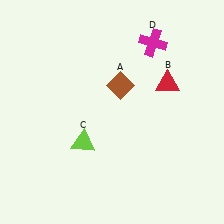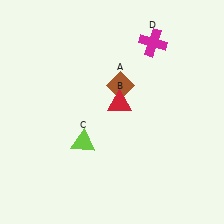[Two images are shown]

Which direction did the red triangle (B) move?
The red triangle (B) moved left.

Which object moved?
The red triangle (B) moved left.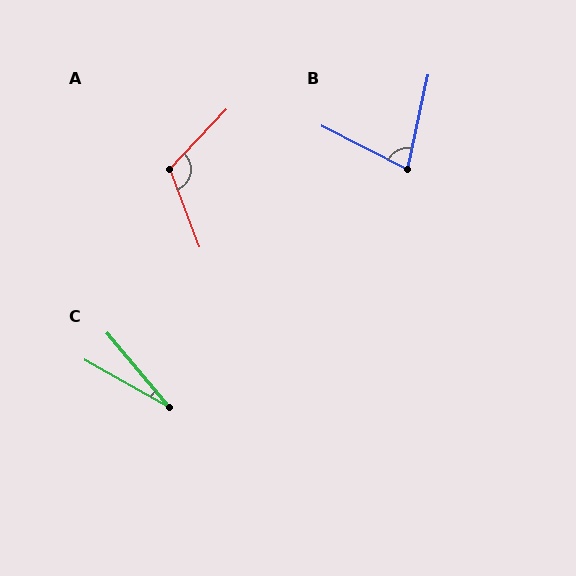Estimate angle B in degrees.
Approximately 75 degrees.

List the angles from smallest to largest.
C (20°), B (75°), A (116°).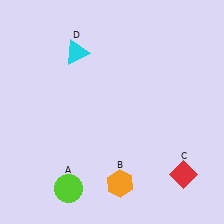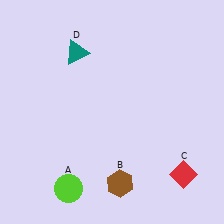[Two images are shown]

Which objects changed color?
B changed from orange to brown. D changed from cyan to teal.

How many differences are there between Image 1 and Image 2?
There are 2 differences between the two images.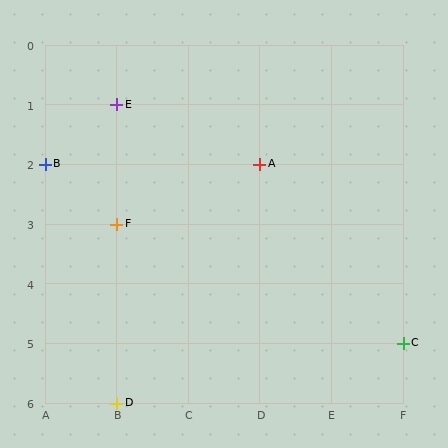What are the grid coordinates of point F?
Point F is at grid coordinates (B, 3).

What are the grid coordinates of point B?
Point B is at grid coordinates (A, 2).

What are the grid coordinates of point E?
Point E is at grid coordinates (B, 1).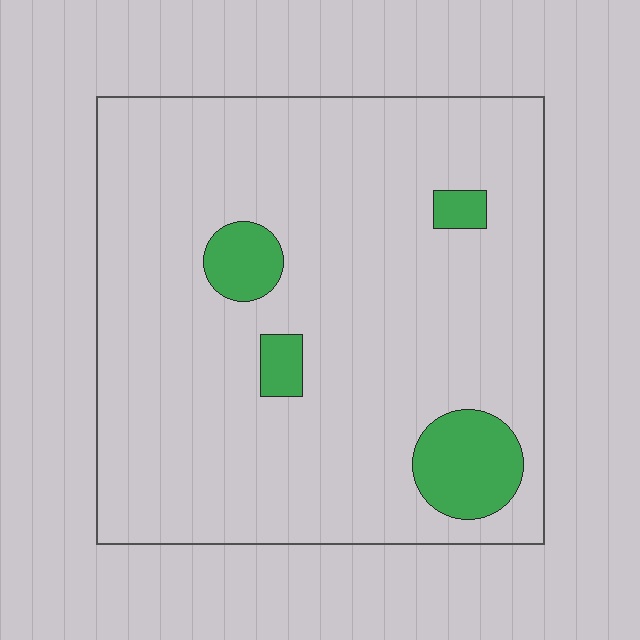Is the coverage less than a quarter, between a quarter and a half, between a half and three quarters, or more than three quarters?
Less than a quarter.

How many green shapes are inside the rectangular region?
4.